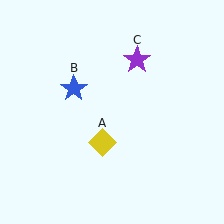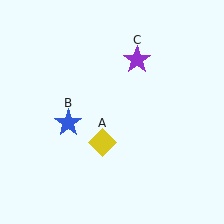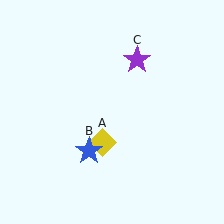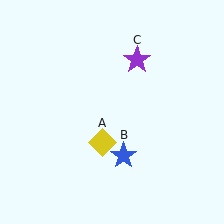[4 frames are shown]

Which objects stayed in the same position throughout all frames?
Yellow diamond (object A) and purple star (object C) remained stationary.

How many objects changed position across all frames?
1 object changed position: blue star (object B).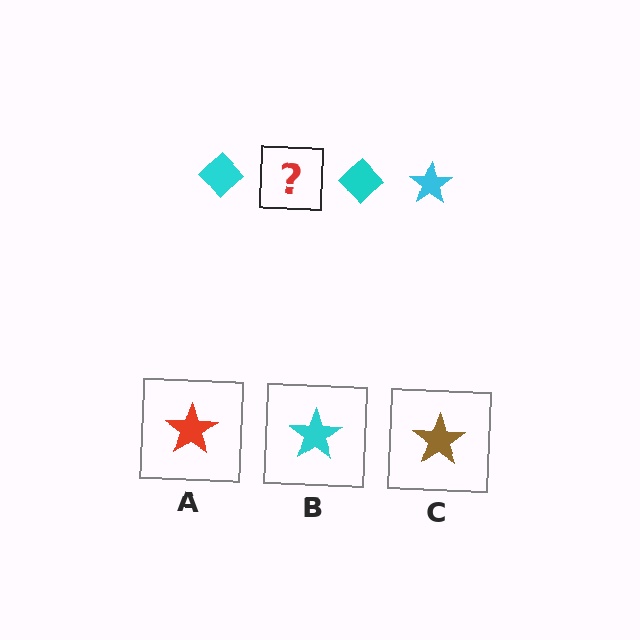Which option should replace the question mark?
Option B.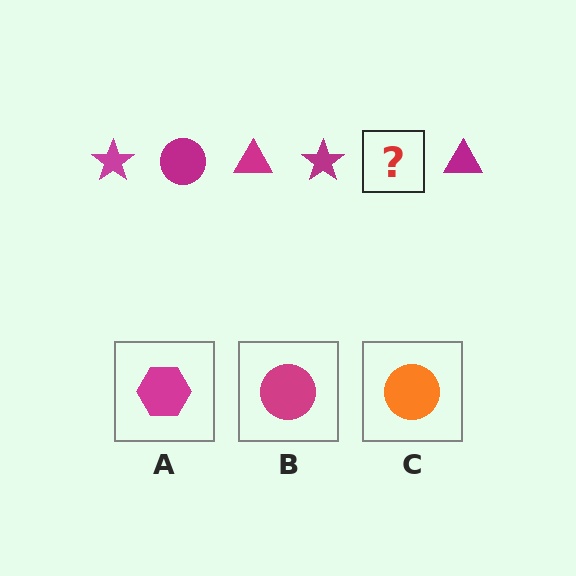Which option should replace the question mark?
Option B.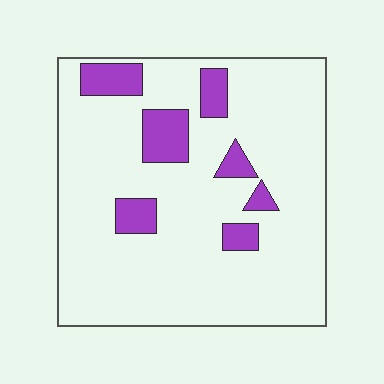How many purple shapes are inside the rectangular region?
7.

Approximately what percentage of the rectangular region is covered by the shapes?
Approximately 15%.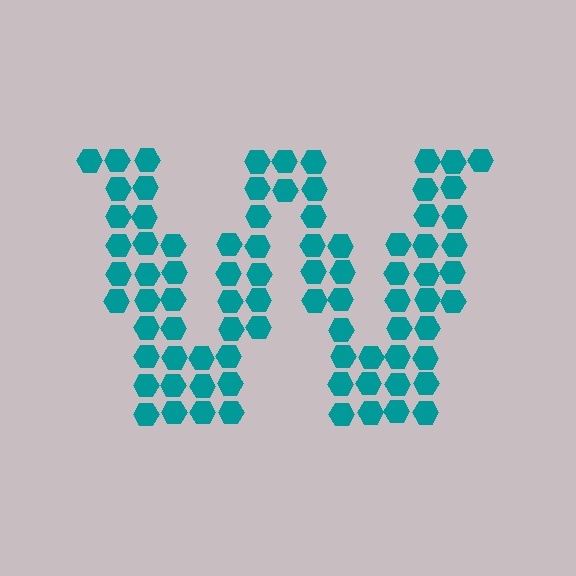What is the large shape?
The large shape is the letter W.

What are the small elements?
The small elements are hexagons.